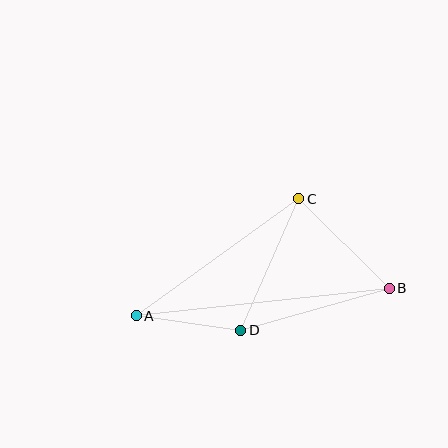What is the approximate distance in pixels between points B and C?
The distance between B and C is approximately 127 pixels.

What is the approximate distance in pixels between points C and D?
The distance between C and D is approximately 143 pixels.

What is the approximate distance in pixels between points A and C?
The distance between A and C is approximately 200 pixels.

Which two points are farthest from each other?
Points A and B are farthest from each other.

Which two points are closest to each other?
Points A and D are closest to each other.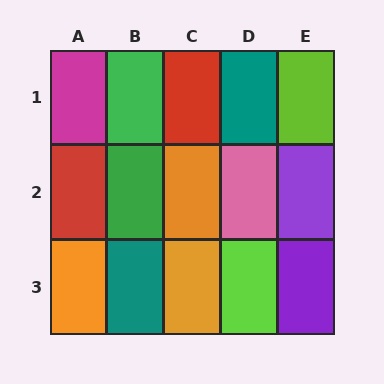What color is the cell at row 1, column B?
Green.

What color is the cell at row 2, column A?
Red.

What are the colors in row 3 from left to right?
Orange, teal, orange, lime, purple.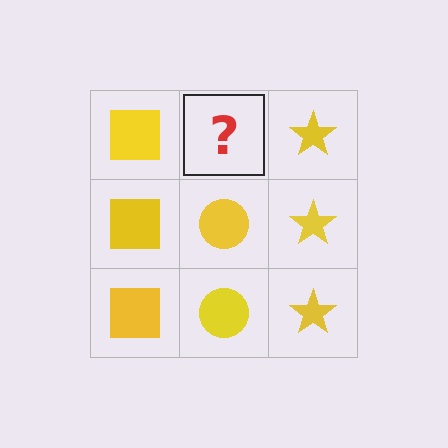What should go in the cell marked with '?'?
The missing cell should contain a yellow circle.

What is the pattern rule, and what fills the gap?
The rule is that each column has a consistent shape. The gap should be filled with a yellow circle.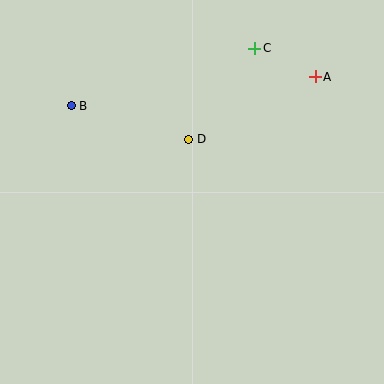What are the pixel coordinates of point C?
Point C is at (255, 48).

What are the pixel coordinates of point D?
Point D is at (189, 139).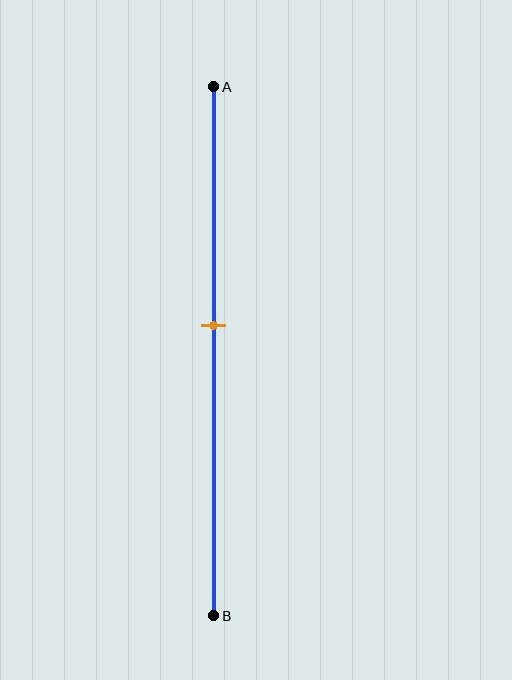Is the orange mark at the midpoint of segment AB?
No, the mark is at about 45% from A, not at the 50% midpoint.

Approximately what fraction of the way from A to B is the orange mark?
The orange mark is approximately 45% of the way from A to B.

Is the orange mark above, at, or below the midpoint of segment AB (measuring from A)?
The orange mark is above the midpoint of segment AB.